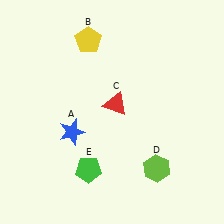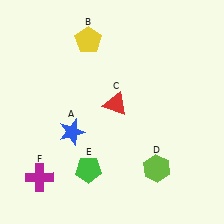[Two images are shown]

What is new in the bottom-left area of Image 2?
A magenta cross (F) was added in the bottom-left area of Image 2.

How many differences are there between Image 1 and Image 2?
There is 1 difference between the two images.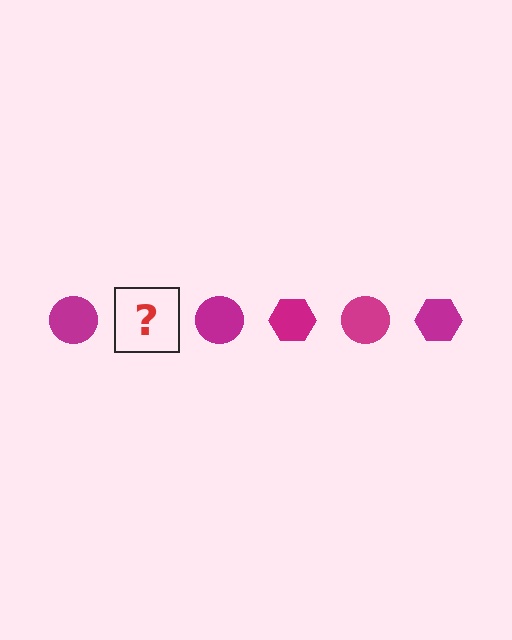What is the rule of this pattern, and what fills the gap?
The rule is that the pattern cycles through circle, hexagon shapes in magenta. The gap should be filled with a magenta hexagon.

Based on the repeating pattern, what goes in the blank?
The blank should be a magenta hexagon.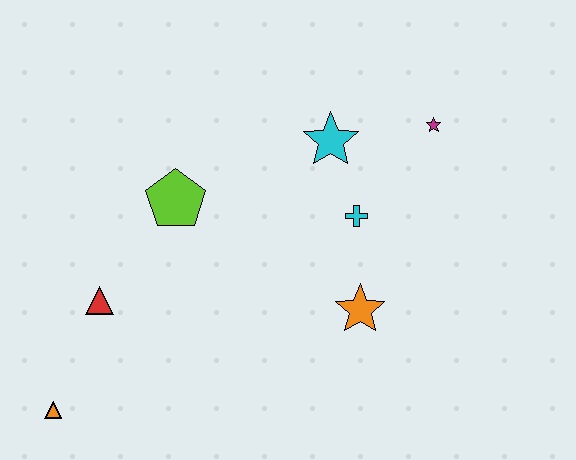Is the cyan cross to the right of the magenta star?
No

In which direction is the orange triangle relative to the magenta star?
The orange triangle is to the left of the magenta star.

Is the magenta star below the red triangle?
No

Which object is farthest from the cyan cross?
The orange triangle is farthest from the cyan cross.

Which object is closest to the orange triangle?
The red triangle is closest to the orange triangle.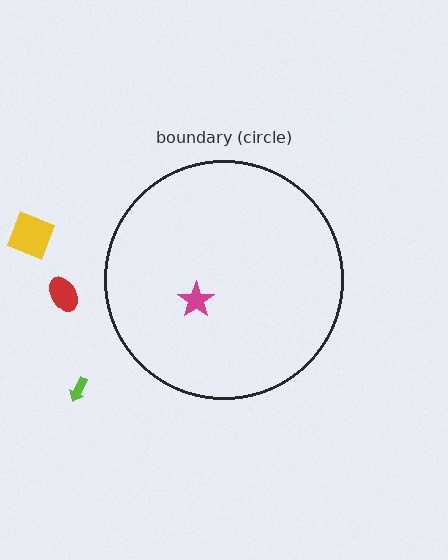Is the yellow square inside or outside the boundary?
Outside.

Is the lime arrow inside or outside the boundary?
Outside.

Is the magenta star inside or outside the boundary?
Inside.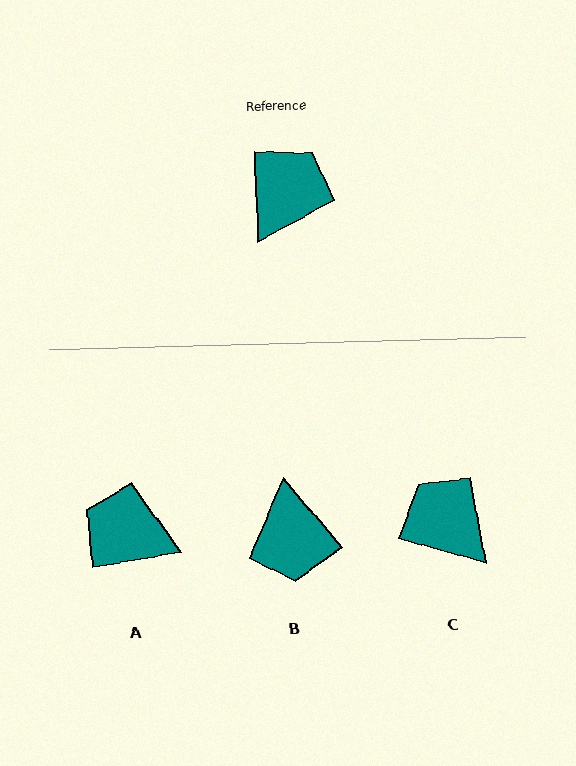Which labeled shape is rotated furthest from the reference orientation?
B, about 142 degrees away.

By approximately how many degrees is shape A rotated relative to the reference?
Approximately 97 degrees counter-clockwise.